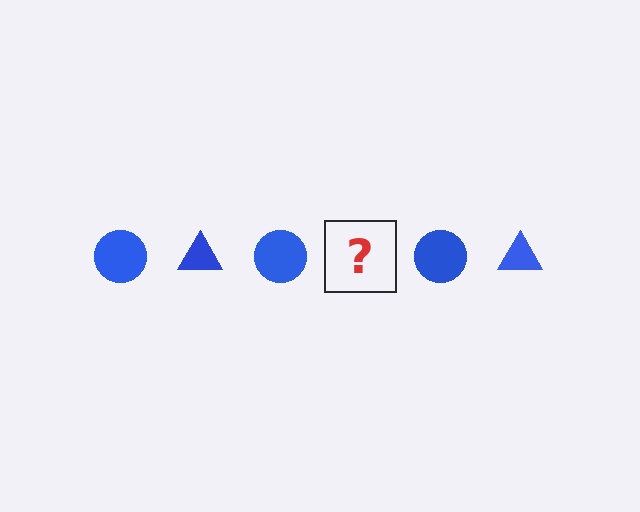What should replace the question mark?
The question mark should be replaced with a blue triangle.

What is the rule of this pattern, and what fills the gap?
The rule is that the pattern cycles through circle, triangle shapes in blue. The gap should be filled with a blue triangle.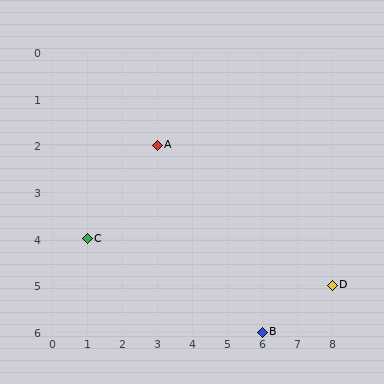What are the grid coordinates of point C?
Point C is at grid coordinates (1, 4).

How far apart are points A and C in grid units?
Points A and C are 2 columns and 2 rows apart (about 2.8 grid units diagonally).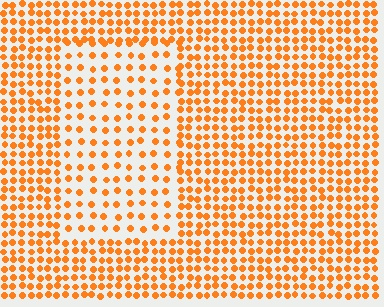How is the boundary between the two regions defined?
The boundary is defined by a change in element density (approximately 2.0x ratio). All elements are the same color, size, and shape.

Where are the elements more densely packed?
The elements are more densely packed outside the rectangle boundary.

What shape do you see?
I see a rectangle.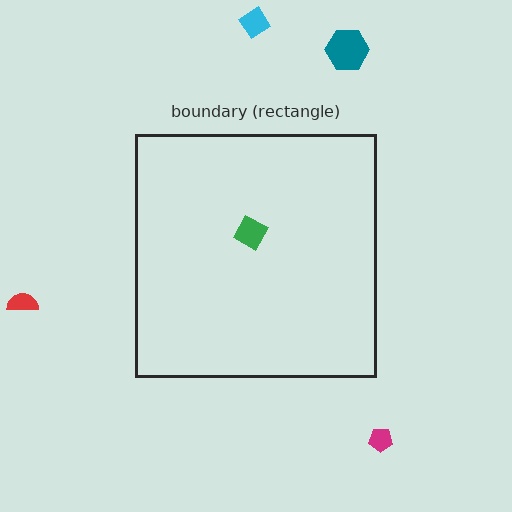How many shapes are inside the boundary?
1 inside, 4 outside.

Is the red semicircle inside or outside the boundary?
Outside.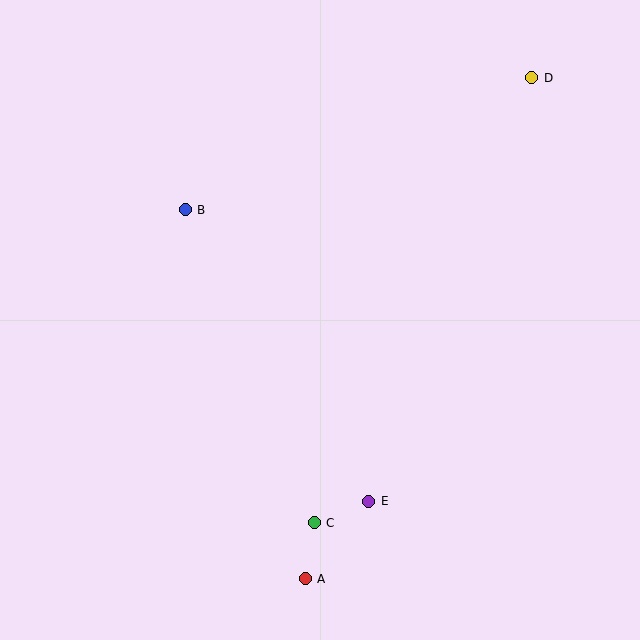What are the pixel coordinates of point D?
Point D is at (532, 78).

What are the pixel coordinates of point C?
Point C is at (314, 523).